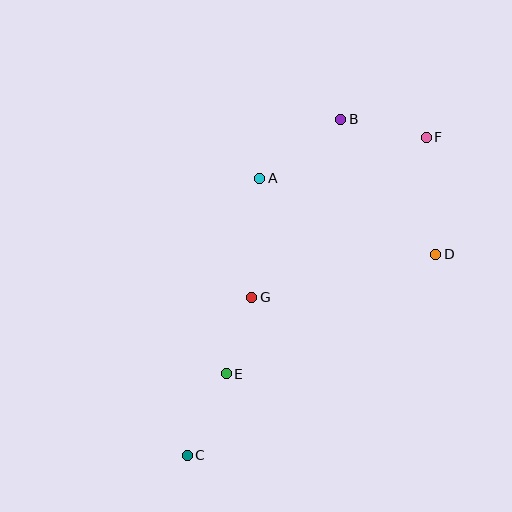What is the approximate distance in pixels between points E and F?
The distance between E and F is approximately 310 pixels.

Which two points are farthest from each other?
Points C and F are farthest from each other.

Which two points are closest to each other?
Points E and G are closest to each other.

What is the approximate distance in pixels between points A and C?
The distance between A and C is approximately 286 pixels.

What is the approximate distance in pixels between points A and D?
The distance between A and D is approximately 192 pixels.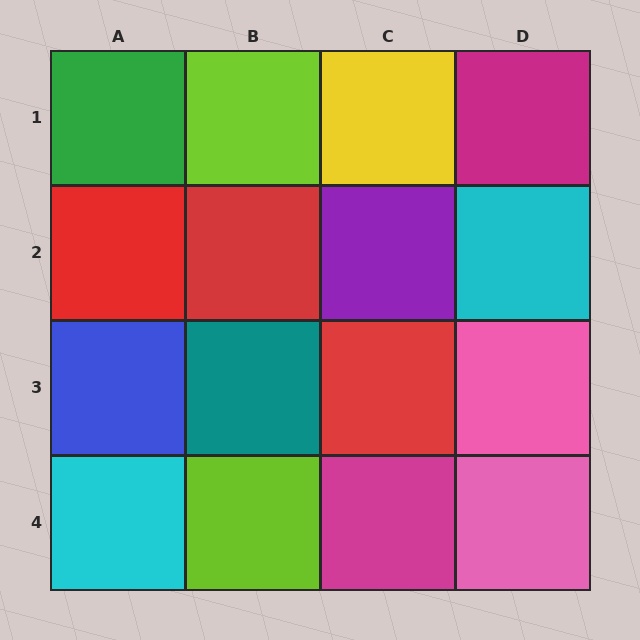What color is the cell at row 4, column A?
Cyan.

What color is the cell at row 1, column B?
Lime.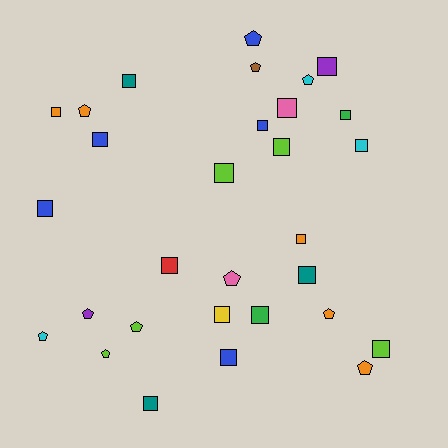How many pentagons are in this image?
There are 11 pentagons.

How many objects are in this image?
There are 30 objects.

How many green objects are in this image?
There are 2 green objects.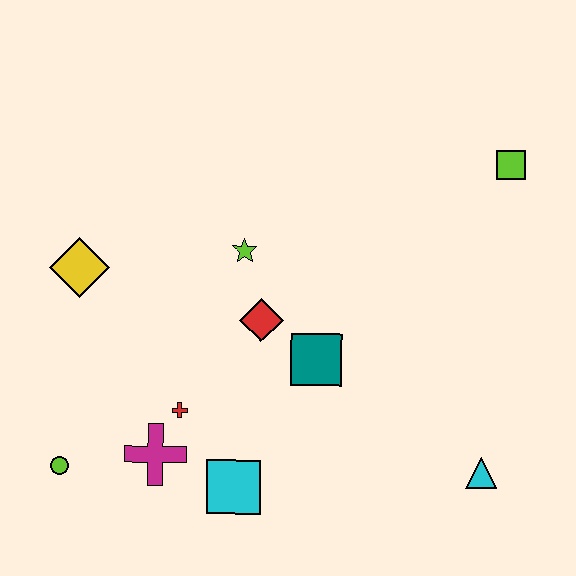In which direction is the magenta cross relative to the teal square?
The magenta cross is to the left of the teal square.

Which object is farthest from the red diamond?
The lime square is farthest from the red diamond.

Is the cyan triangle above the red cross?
No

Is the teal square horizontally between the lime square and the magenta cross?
Yes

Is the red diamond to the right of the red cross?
Yes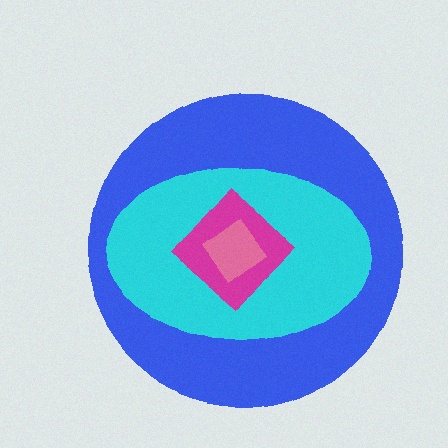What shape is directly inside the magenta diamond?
The pink diamond.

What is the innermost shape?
The pink diamond.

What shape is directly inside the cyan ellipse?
The magenta diamond.